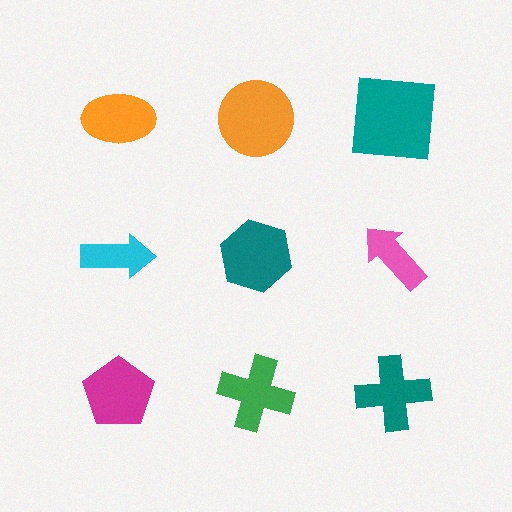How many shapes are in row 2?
3 shapes.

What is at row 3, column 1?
A magenta pentagon.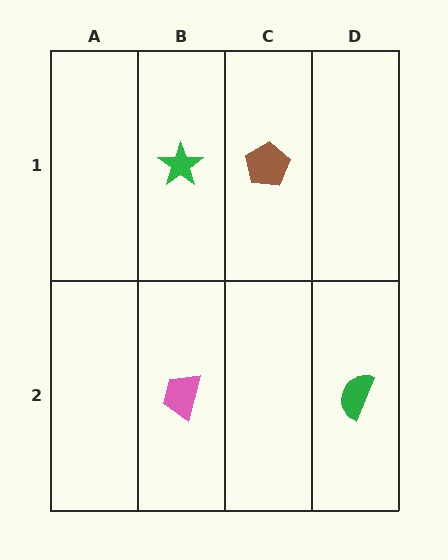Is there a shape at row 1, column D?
No, that cell is empty.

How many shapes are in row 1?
2 shapes.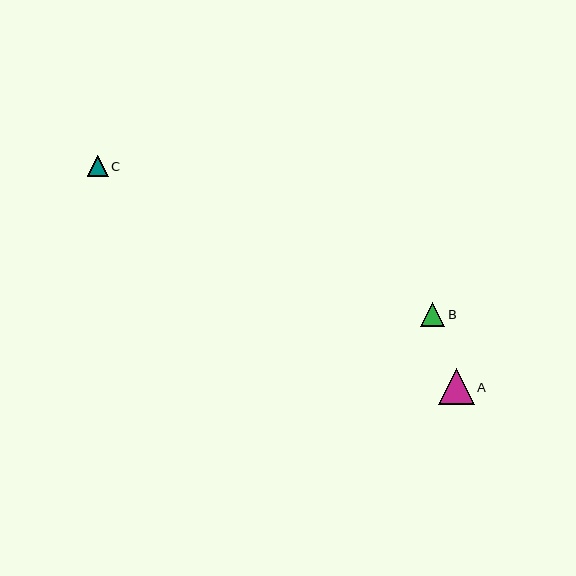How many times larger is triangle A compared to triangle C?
Triangle A is approximately 1.7 times the size of triangle C.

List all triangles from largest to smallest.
From largest to smallest: A, B, C.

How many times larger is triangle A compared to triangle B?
Triangle A is approximately 1.5 times the size of triangle B.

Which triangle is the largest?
Triangle A is the largest with a size of approximately 36 pixels.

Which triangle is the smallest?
Triangle C is the smallest with a size of approximately 21 pixels.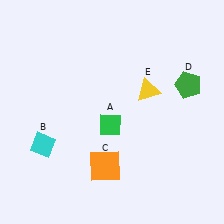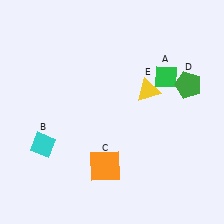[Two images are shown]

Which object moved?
The green diamond (A) moved right.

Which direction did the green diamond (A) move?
The green diamond (A) moved right.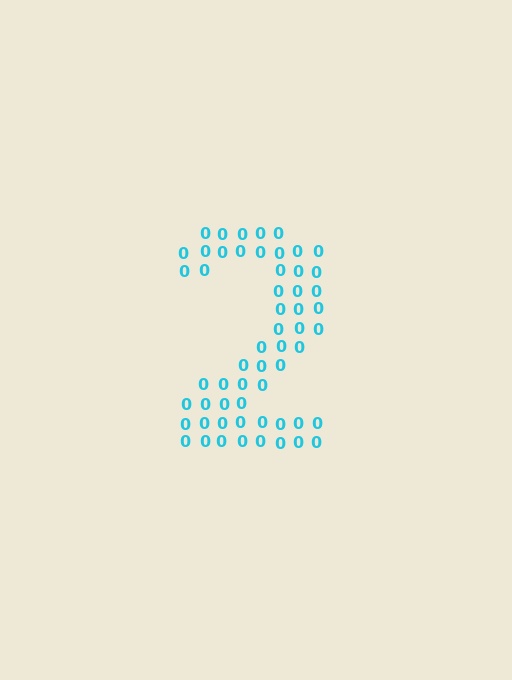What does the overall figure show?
The overall figure shows the digit 2.